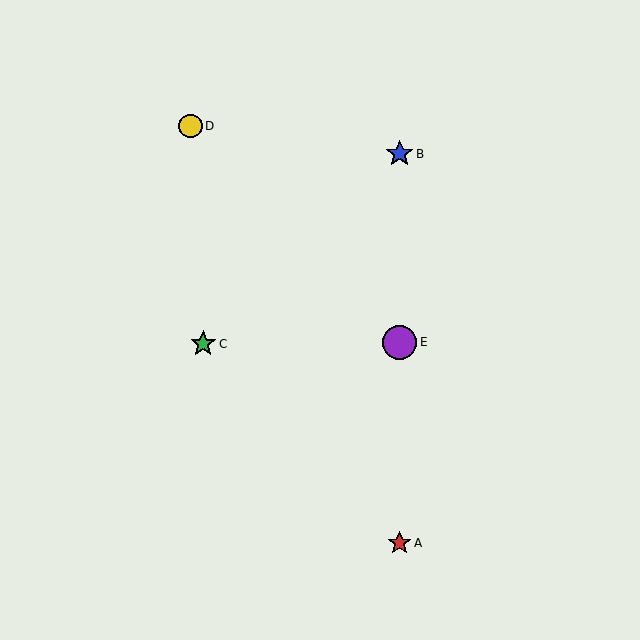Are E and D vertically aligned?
No, E is at x≈400 and D is at x≈190.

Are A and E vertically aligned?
Yes, both are at x≈400.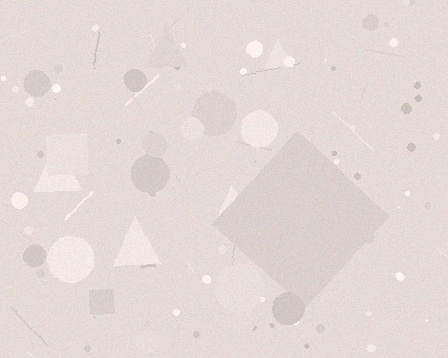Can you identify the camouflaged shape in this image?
The camouflaged shape is a diamond.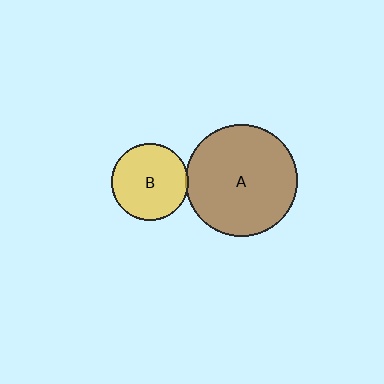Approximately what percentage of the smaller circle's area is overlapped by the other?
Approximately 5%.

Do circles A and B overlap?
Yes.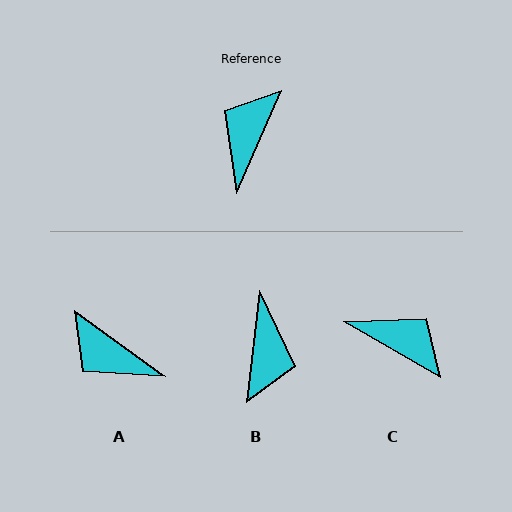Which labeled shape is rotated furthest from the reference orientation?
B, about 163 degrees away.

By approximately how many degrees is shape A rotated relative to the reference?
Approximately 78 degrees counter-clockwise.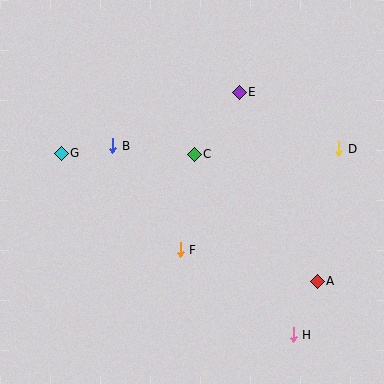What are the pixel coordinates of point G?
Point G is at (61, 153).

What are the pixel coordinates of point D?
Point D is at (339, 149).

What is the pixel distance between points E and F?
The distance between E and F is 168 pixels.